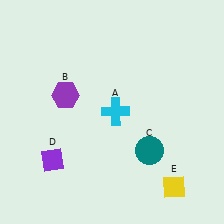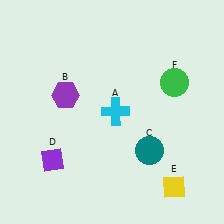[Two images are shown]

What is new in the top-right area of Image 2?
A green circle (F) was added in the top-right area of Image 2.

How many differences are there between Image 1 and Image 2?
There is 1 difference between the two images.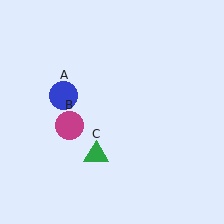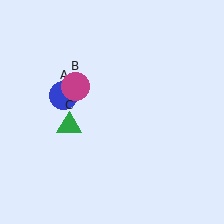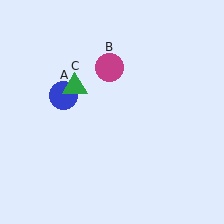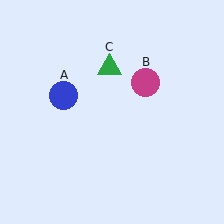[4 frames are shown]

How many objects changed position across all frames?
2 objects changed position: magenta circle (object B), green triangle (object C).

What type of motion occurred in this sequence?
The magenta circle (object B), green triangle (object C) rotated clockwise around the center of the scene.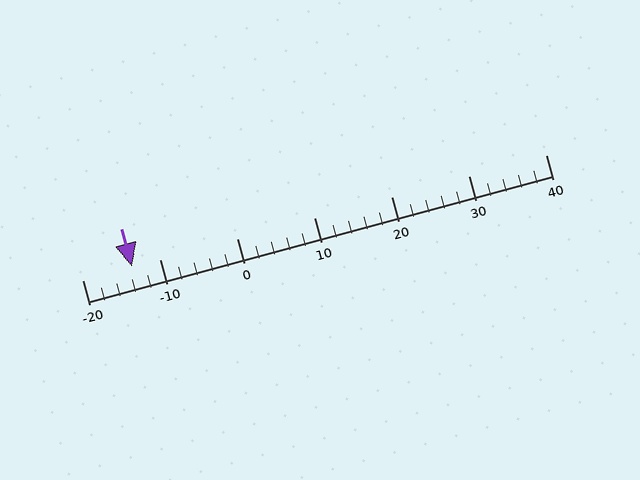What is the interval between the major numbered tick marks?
The major tick marks are spaced 10 units apart.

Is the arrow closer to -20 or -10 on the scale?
The arrow is closer to -10.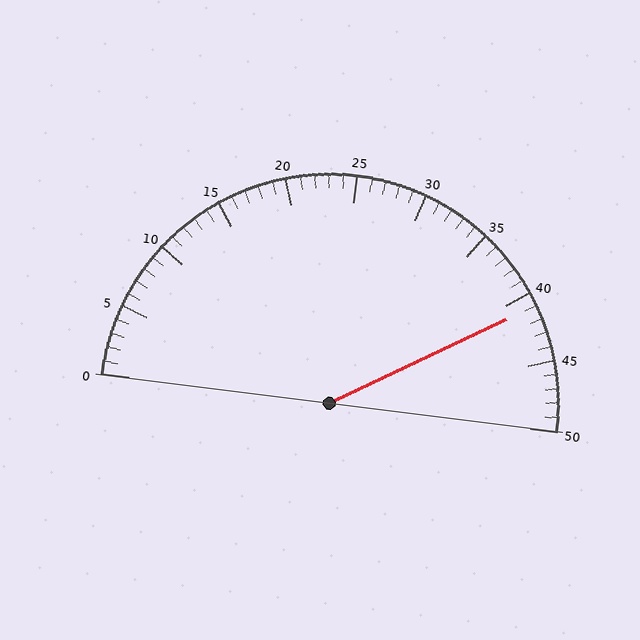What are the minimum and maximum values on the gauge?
The gauge ranges from 0 to 50.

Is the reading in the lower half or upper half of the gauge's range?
The reading is in the upper half of the range (0 to 50).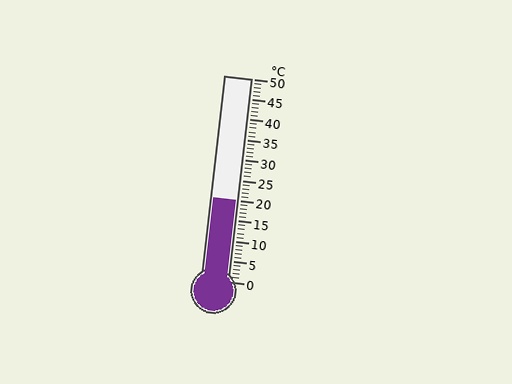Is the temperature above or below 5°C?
The temperature is above 5°C.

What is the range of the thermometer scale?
The thermometer scale ranges from 0°C to 50°C.